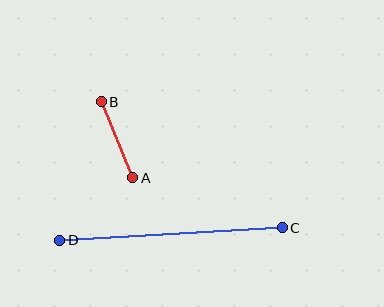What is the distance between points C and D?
The distance is approximately 223 pixels.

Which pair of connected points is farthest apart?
Points C and D are farthest apart.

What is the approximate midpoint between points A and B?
The midpoint is at approximately (117, 140) pixels.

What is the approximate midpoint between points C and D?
The midpoint is at approximately (171, 234) pixels.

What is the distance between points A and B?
The distance is approximately 82 pixels.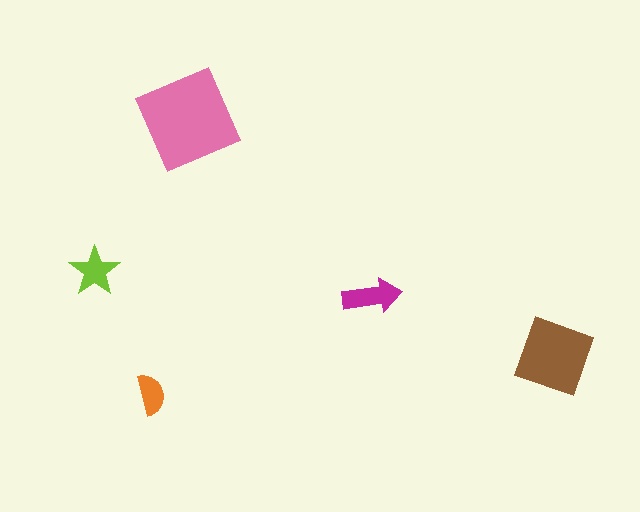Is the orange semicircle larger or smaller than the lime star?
Smaller.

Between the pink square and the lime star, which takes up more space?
The pink square.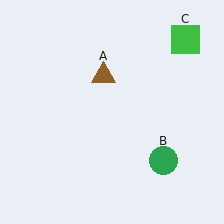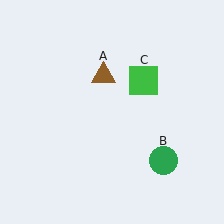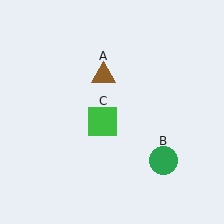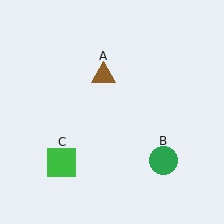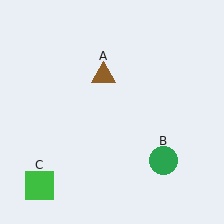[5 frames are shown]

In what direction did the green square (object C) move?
The green square (object C) moved down and to the left.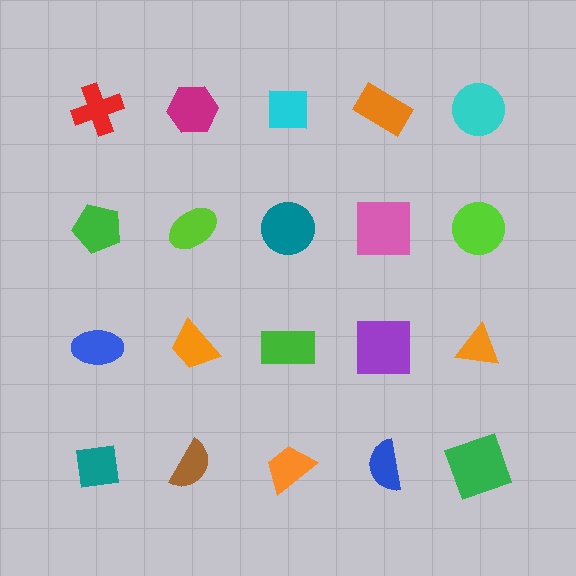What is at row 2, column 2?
A lime ellipse.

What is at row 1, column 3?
A cyan square.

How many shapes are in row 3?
5 shapes.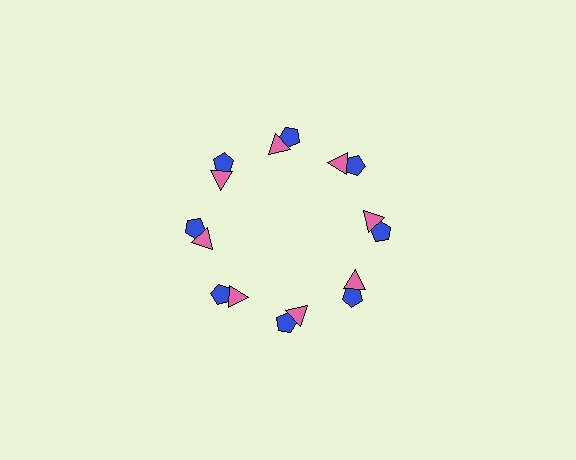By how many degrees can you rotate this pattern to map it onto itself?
The pattern maps onto itself every 45 degrees of rotation.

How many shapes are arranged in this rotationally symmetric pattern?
There are 16 shapes, arranged in 8 groups of 2.